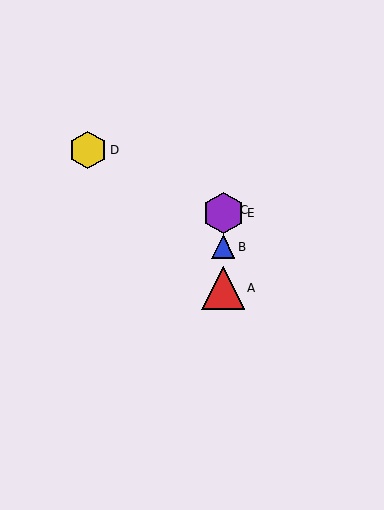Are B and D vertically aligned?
No, B is at x≈223 and D is at x≈88.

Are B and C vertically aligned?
Yes, both are at x≈223.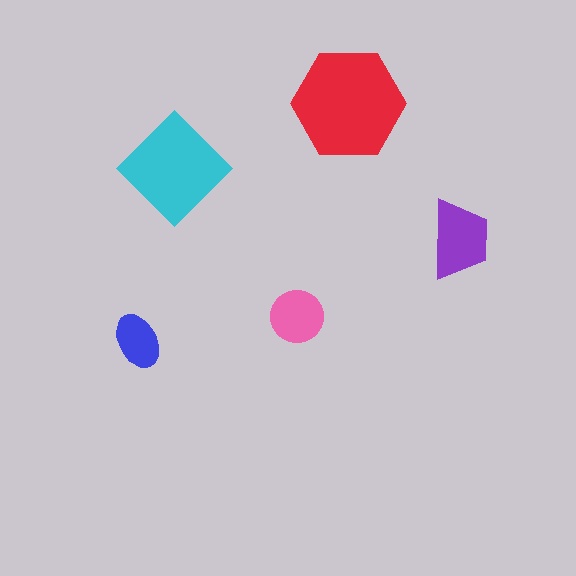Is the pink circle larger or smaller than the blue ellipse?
Larger.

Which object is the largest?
The red hexagon.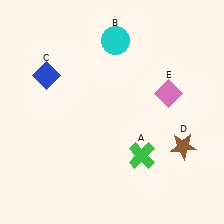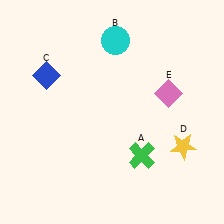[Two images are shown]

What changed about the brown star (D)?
In Image 1, D is brown. In Image 2, it changed to yellow.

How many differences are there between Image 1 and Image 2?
There is 1 difference between the two images.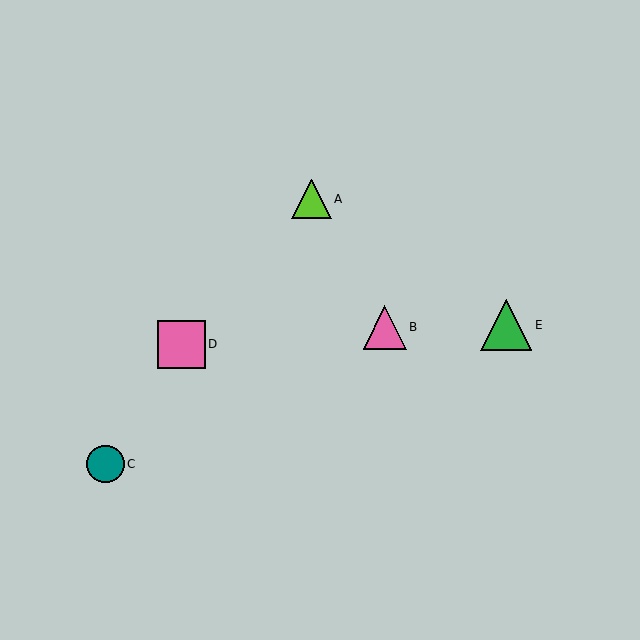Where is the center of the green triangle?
The center of the green triangle is at (506, 325).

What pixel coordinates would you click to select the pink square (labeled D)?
Click at (181, 344) to select the pink square D.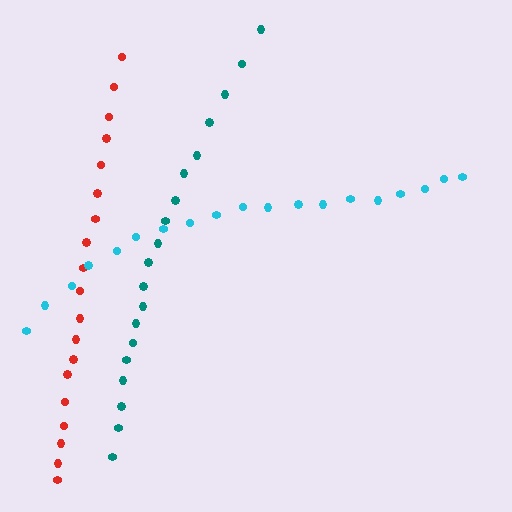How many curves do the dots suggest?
There are 3 distinct paths.